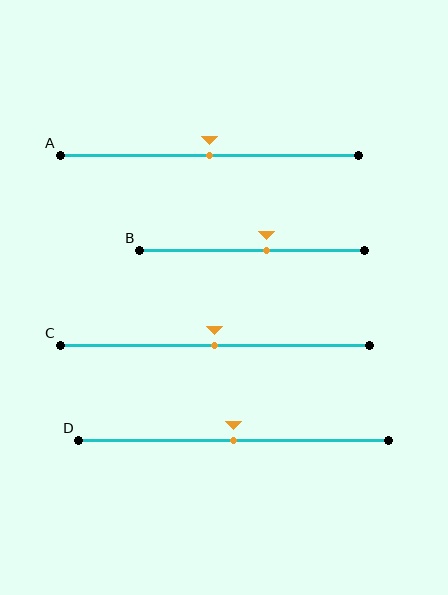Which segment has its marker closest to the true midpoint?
Segment A has its marker closest to the true midpoint.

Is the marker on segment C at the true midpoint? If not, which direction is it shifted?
Yes, the marker on segment C is at the true midpoint.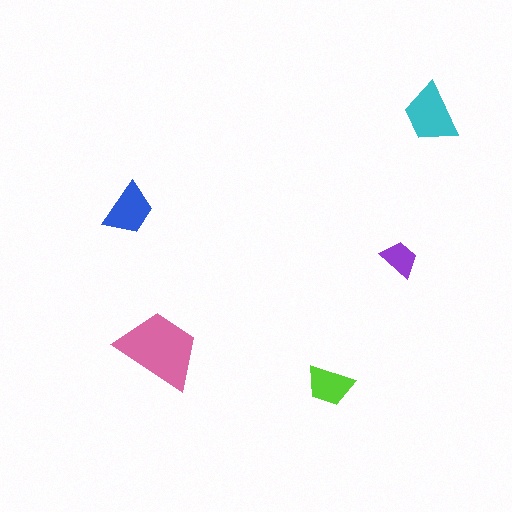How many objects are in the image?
There are 5 objects in the image.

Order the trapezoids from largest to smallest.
the pink one, the cyan one, the blue one, the lime one, the purple one.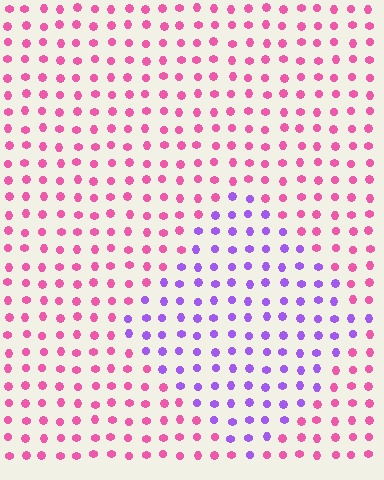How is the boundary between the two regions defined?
The boundary is defined purely by a slight shift in hue (about 58 degrees). Spacing, size, and orientation are identical on both sides.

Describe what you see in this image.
The image is filled with small pink elements in a uniform arrangement. A diamond-shaped region is visible where the elements are tinted to a slightly different hue, forming a subtle color boundary.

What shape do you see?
I see a diamond.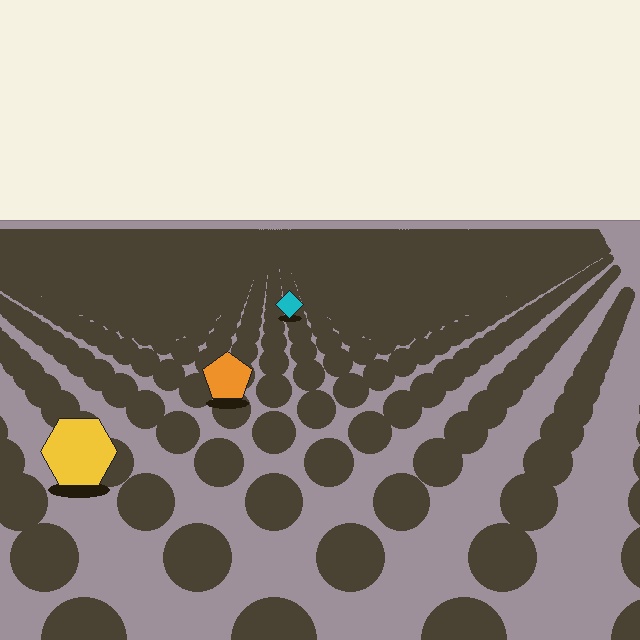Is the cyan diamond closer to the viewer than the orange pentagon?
No. The orange pentagon is closer — you can tell from the texture gradient: the ground texture is coarser near it.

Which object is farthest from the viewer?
The cyan diamond is farthest from the viewer. It appears smaller and the ground texture around it is denser.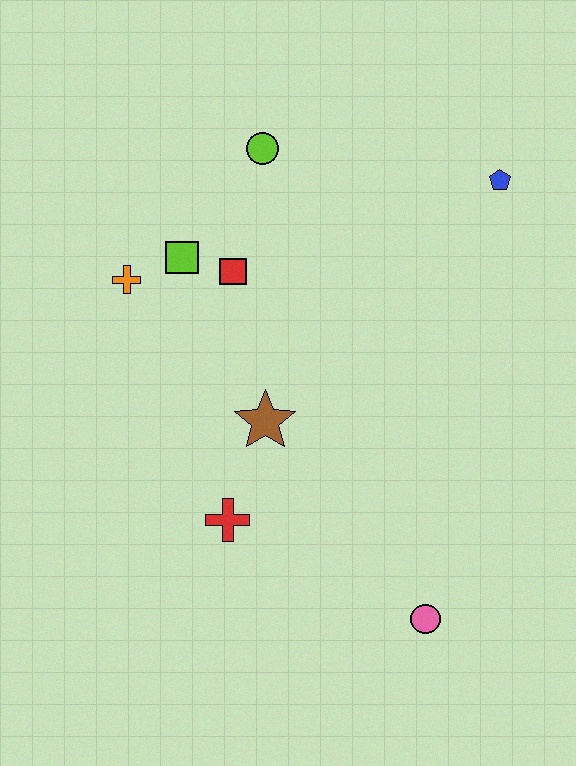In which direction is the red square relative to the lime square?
The red square is to the right of the lime square.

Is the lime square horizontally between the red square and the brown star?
No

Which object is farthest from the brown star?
The blue pentagon is farthest from the brown star.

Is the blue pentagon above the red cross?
Yes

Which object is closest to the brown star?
The red cross is closest to the brown star.